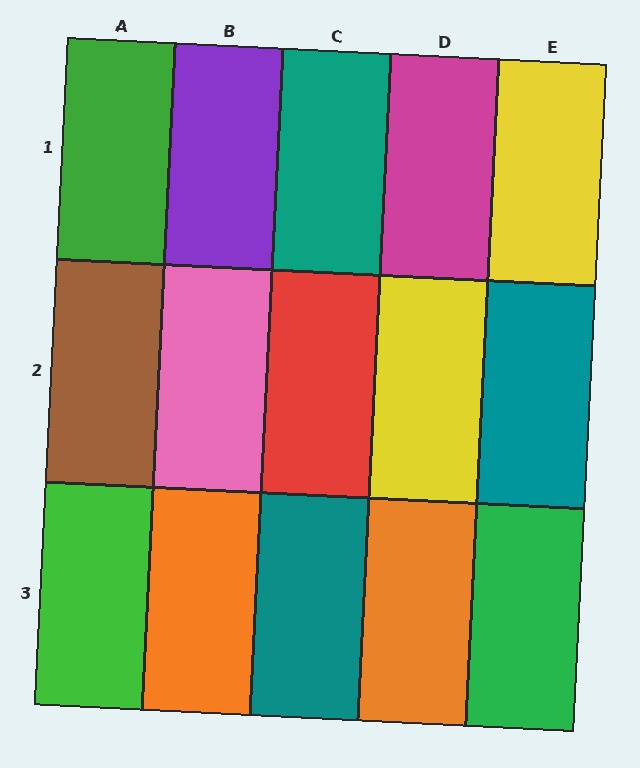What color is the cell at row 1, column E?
Yellow.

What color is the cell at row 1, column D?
Magenta.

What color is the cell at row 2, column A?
Brown.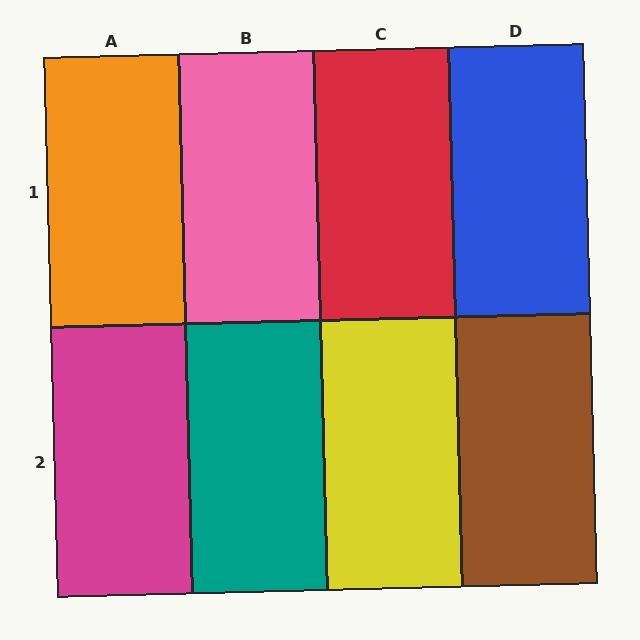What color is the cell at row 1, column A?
Orange.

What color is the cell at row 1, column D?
Blue.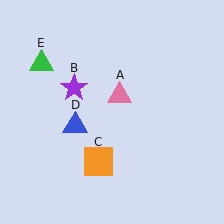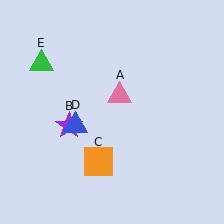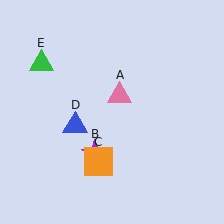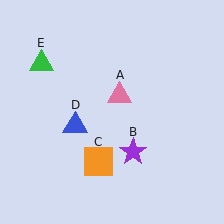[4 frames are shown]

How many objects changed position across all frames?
1 object changed position: purple star (object B).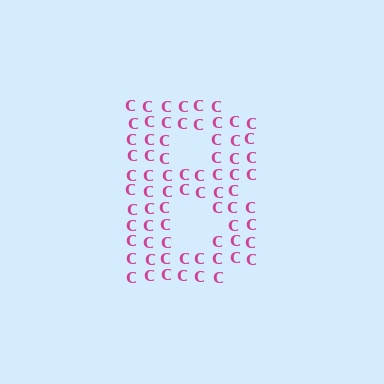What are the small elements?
The small elements are letter C's.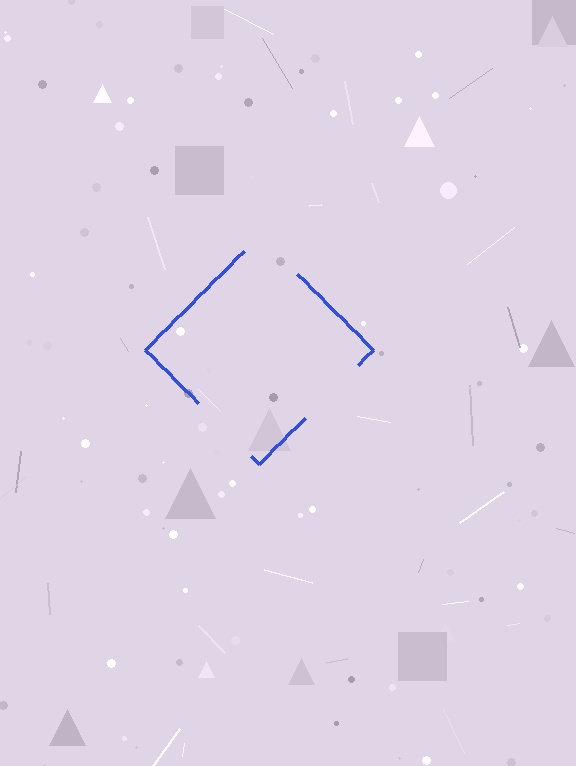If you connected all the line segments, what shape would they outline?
They would outline a diamond.